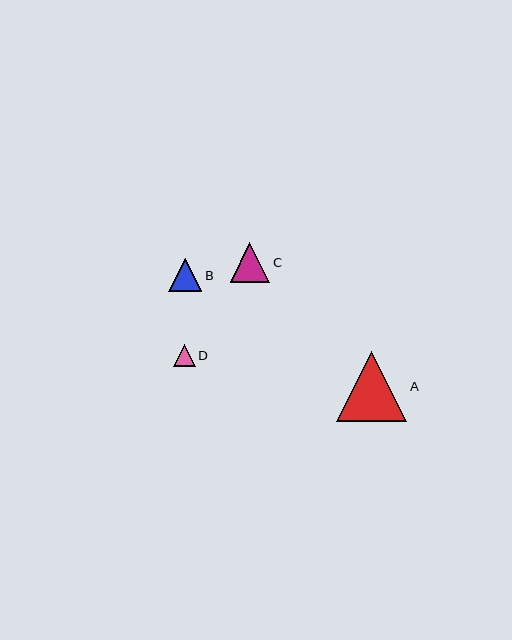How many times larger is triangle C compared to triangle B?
Triangle C is approximately 1.2 times the size of triangle B.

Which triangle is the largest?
Triangle A is the largest with a size of approximately 70 pixels.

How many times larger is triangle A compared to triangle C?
Triangle A is approximately 1.8 times the size of triangle C.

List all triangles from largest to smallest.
From largest to smallest: A, C, B, D.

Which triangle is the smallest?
Triangle D is the smallest with a size of approximately 22 pixels.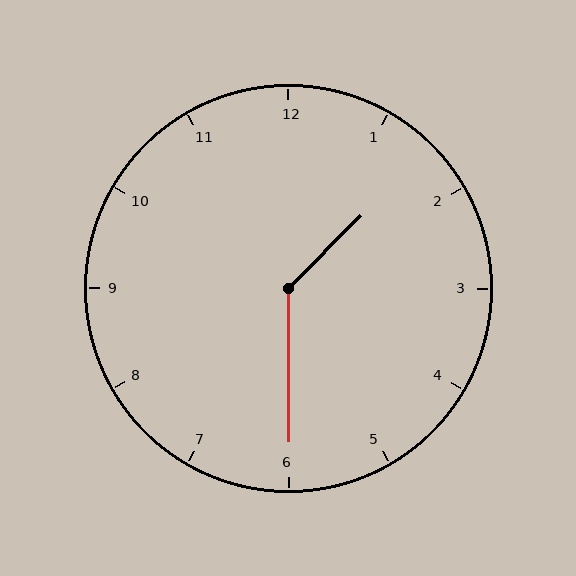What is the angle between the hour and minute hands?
Approximately 135 degrees.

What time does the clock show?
1:30.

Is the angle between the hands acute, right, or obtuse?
It is obtuse.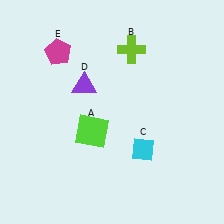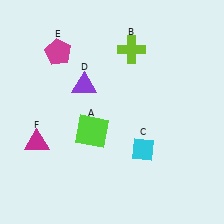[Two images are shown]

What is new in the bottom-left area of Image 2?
A magenta triangle (F) was added in the bottom-left area of Image 2.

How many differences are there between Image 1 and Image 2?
There is 1 difference between the two images.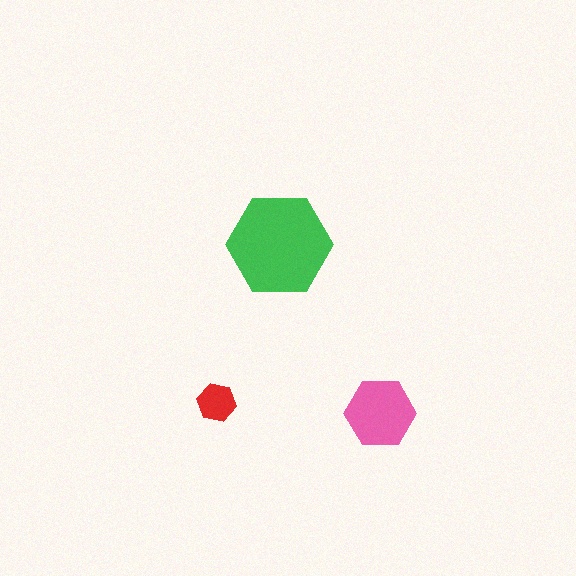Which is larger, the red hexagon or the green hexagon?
The green one.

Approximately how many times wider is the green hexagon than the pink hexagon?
About 1.5 times wider.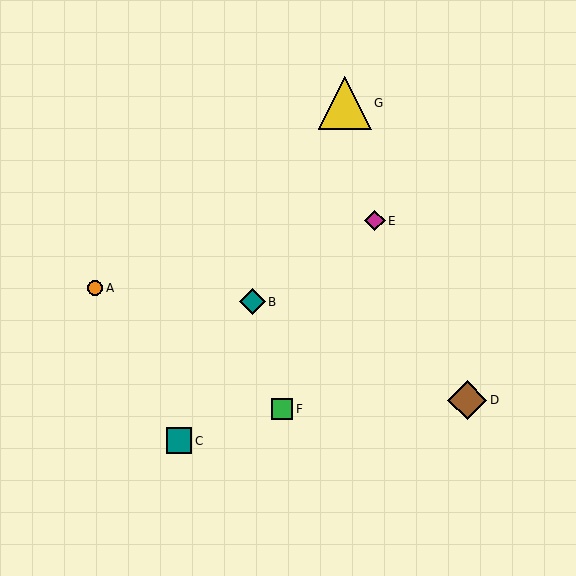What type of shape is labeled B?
Shape B is a teal diamond.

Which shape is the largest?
The yellow triangle (labeled G) is the largest.